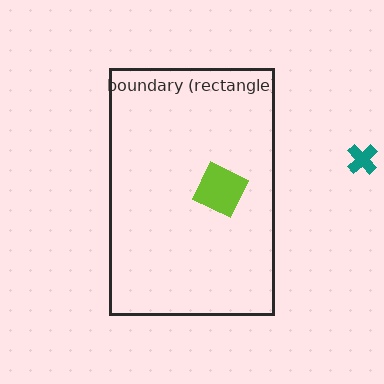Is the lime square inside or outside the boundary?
Inside.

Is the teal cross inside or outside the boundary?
Outside.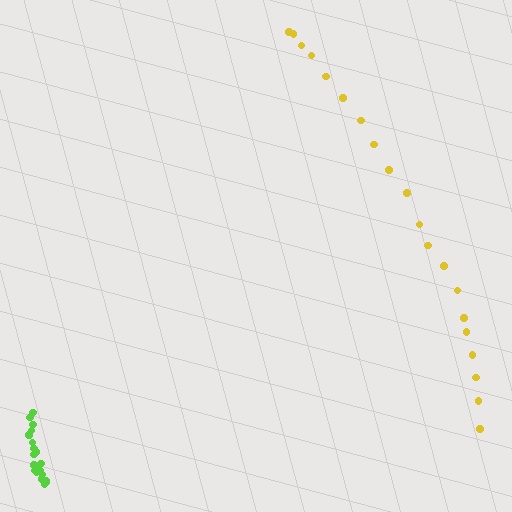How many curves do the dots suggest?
There are 2 distinct paths.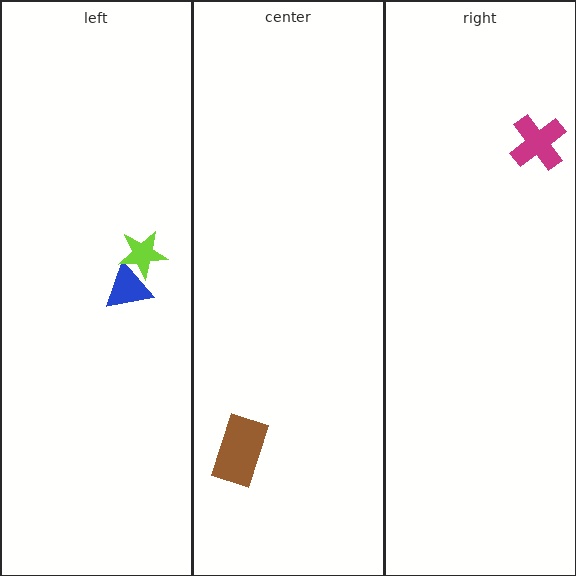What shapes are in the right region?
The magenta cross.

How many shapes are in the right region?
1.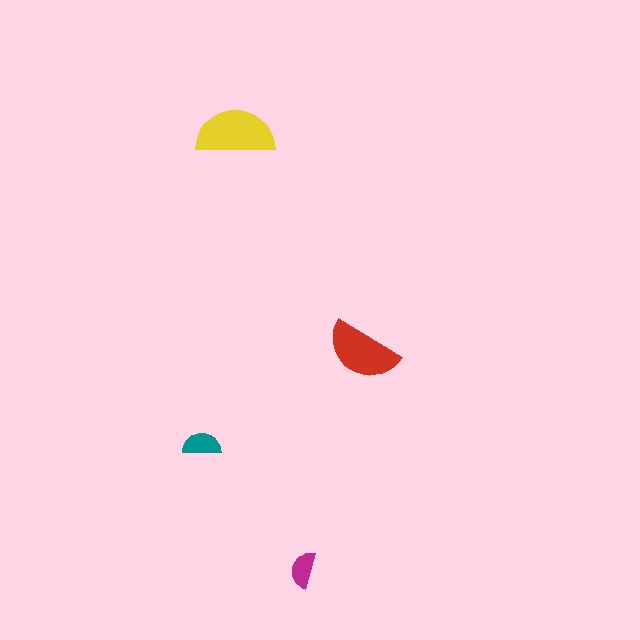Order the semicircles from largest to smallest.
the yellow one, the red one, the teal one, the magenta one.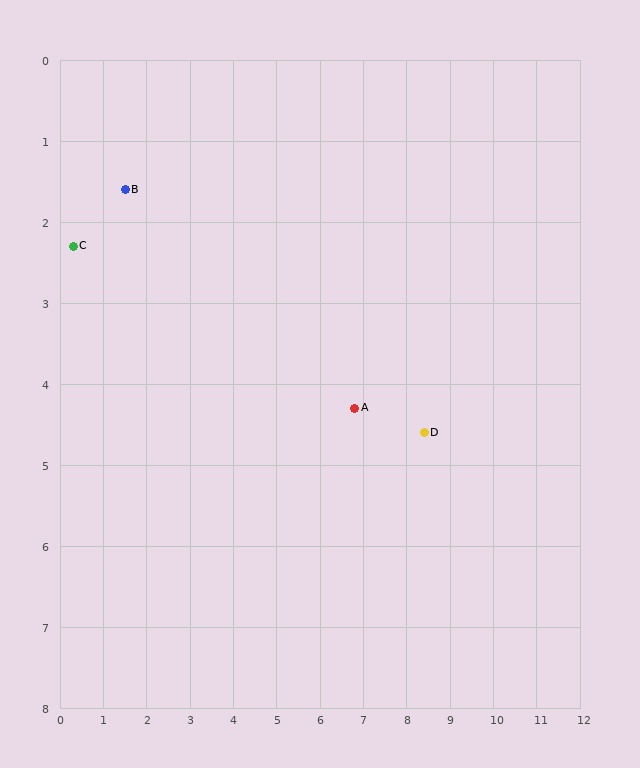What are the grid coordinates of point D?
Point D is at approximately (8.4, 4.6).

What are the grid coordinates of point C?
Point C is at approximately (0.3, 2.3).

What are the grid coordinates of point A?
Point A is at approximately (6.8, 4.3).